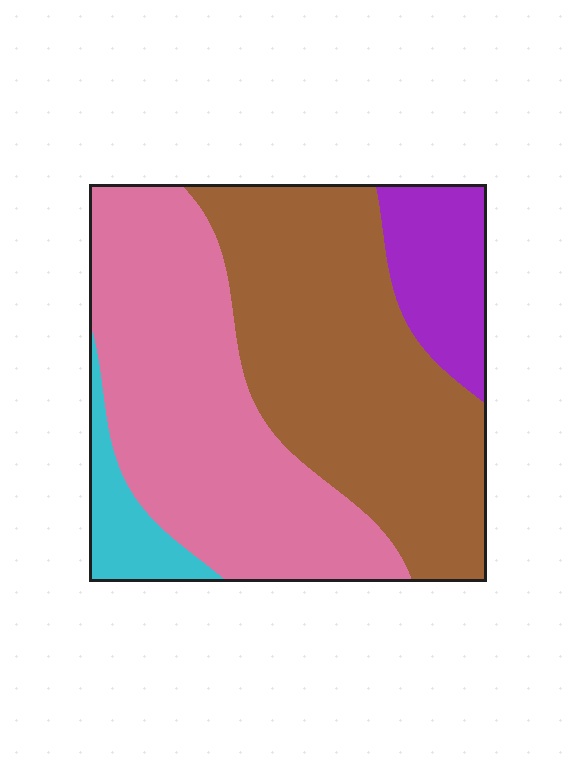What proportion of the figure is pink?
Pink covers 40% of the figure.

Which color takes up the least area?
Cyan, at roughly 5%.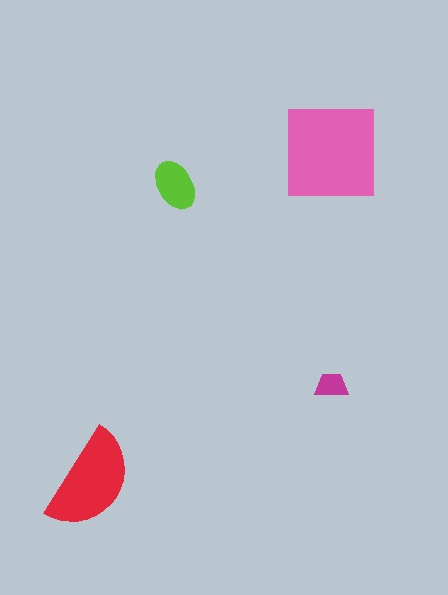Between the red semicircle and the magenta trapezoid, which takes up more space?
The red semicircle.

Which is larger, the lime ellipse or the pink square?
The pink square.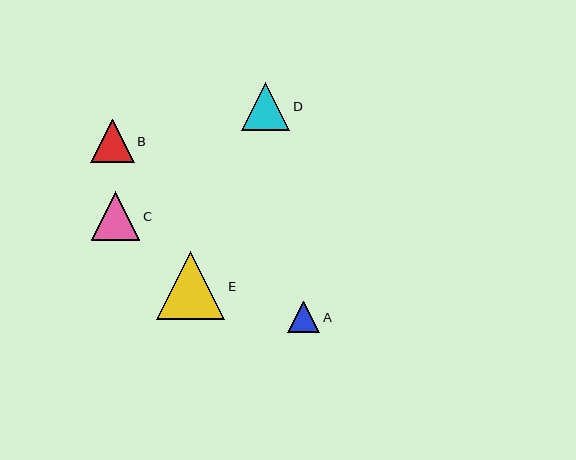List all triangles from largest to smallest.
From largest to smallest: E, C, D, B, A.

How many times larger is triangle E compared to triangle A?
Triangle E is approximately 2.1 times the size of triangle A.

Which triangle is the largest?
Triangle E is the largest with a size of approximately 68 pixels.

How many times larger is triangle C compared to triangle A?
Triangle C is approximately 1.5 times the size of triangle A.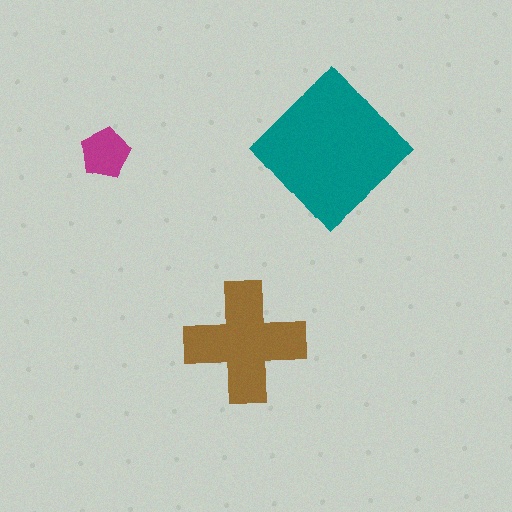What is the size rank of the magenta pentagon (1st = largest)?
3rd.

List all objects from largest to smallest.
The teal diamond, the brown cross, the magenta pentagon.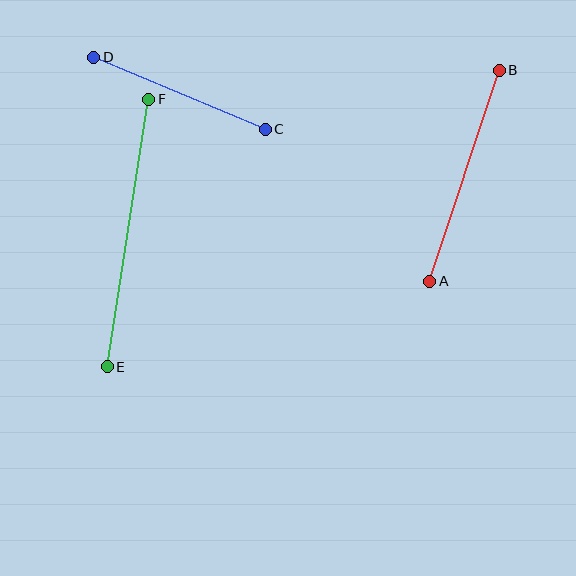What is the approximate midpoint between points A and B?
The midpoint is at approximately (465, 176) pixels.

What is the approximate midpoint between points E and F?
The midpoint is at approximately (128, 233) pixels.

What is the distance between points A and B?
The distance is approximately 222 pixels.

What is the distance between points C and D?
The distance is approximately 186 pixels.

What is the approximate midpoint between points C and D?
The midpoint is at approximately (179, 93) pixels.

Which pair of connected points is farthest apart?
Points E and F are farthest apart.